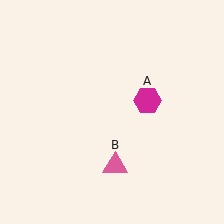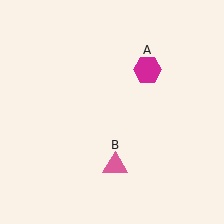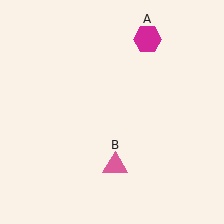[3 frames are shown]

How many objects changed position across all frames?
1 object changed position: magenta hexagon (object A).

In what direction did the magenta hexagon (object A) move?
The magenta hexagon (object A) moved up.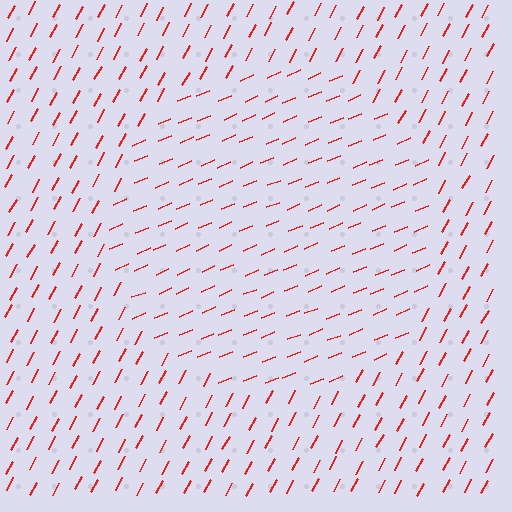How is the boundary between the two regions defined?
The boundary is defined purely by a change in line orientation (approximately 39 degrees difference). All lines are the same color and thickness.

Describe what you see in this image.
The image is filled with small red line segments. A circle region in the image has lines oriented differently from the surrounding lines, creating a visible texture boundary.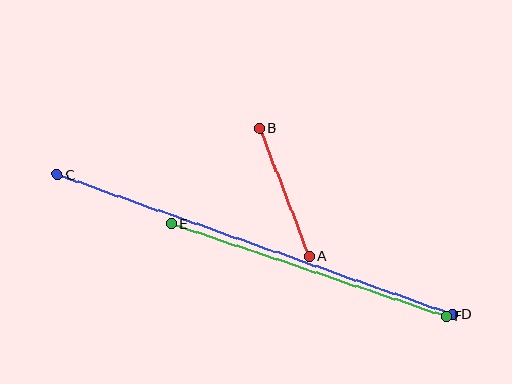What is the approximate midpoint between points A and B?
The midpoint is at approximately (284, 192) pixels.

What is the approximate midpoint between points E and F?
The midpoint is at approximately (309, 270) pixels.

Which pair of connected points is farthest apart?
Points C and D are farthest apart.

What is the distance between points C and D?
The distance is approximately 420 pixels.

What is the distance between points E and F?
The distance is approximately 290 pixels.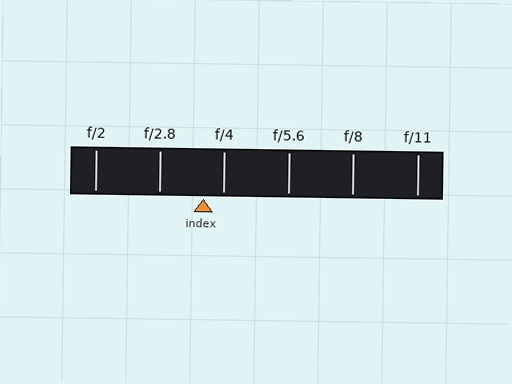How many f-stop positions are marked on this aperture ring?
There are 6 f-stop positions marked.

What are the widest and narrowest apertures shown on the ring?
The widest aperture shown is f/2 and the narrowest is f/11.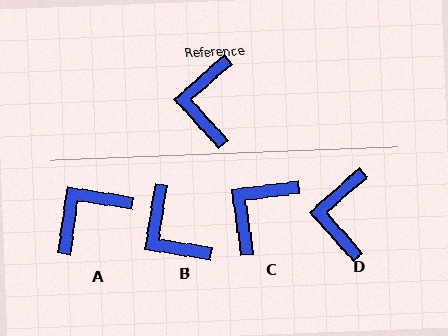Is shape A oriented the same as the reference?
No, it is off by about 50 degrees.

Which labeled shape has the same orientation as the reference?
D.